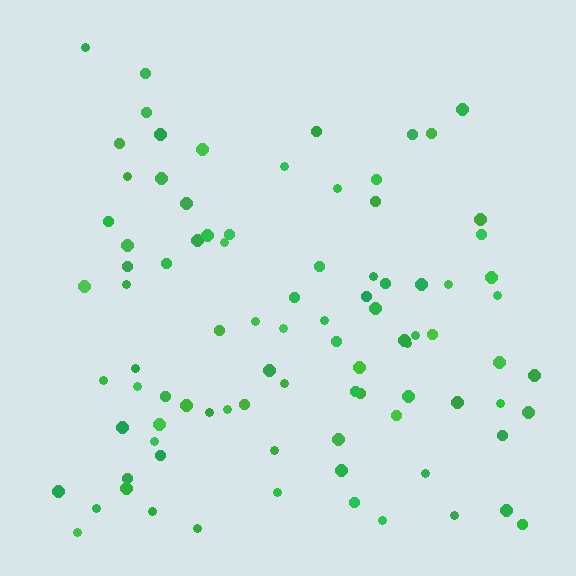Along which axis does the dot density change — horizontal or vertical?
Vertical.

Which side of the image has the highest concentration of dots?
The bottom.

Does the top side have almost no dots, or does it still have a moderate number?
Still a moderate number, just noticeably fewer than the bottom.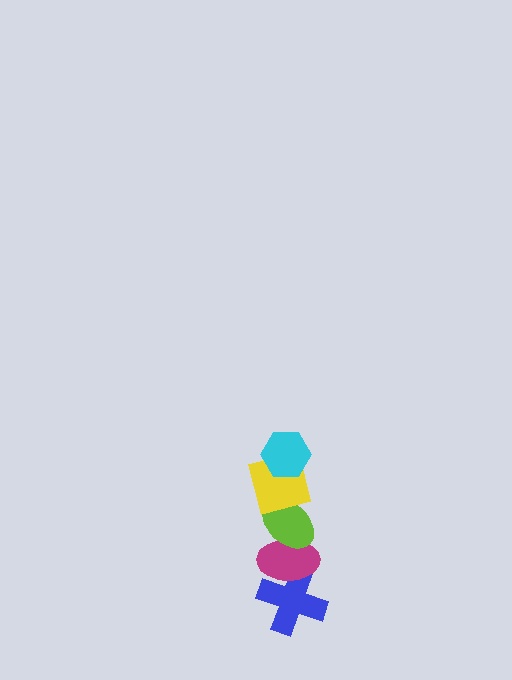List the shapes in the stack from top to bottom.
From top to bottom: the cyan hexagon, the yellow square, the lime ellipse, the magenta ellipse, the blue cross.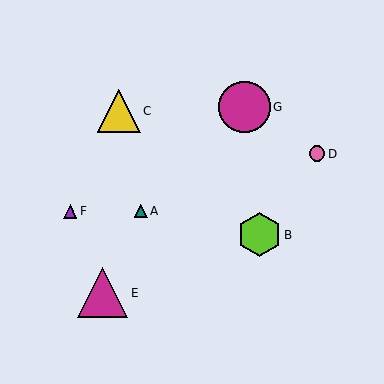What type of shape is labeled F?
Shape F is a purple triangle.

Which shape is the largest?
The magenta circle (labeled G) is the largest.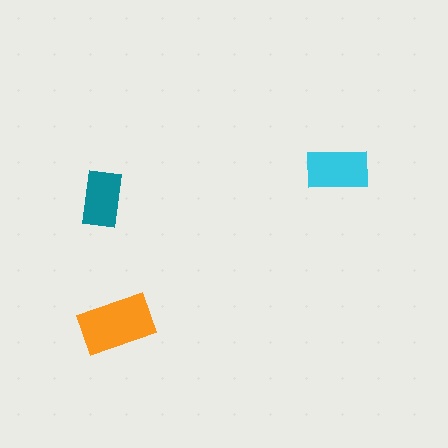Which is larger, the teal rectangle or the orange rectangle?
The orange one.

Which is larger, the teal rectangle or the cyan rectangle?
The cyan one.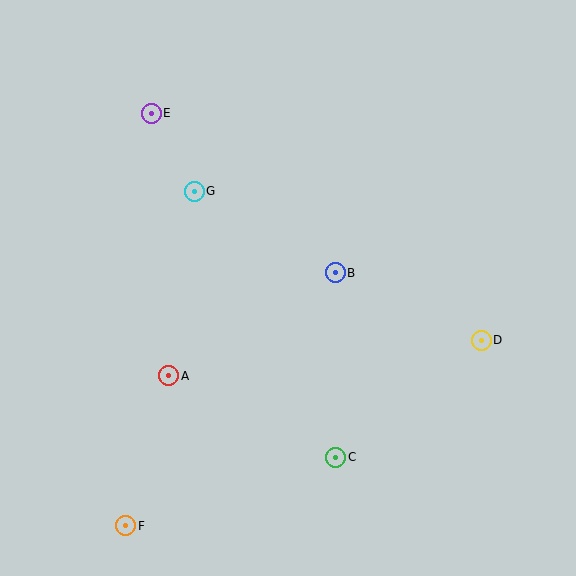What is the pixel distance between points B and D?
The distance between B and D is 161 pixels.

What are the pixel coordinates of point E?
Point E is at (151, 113).